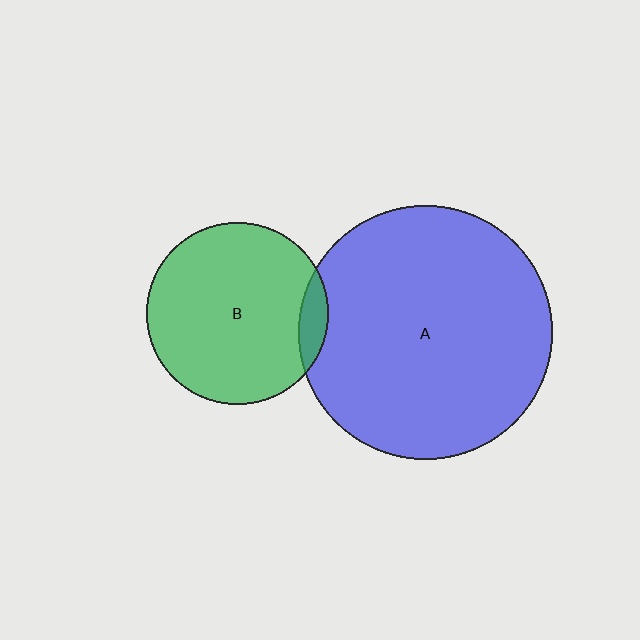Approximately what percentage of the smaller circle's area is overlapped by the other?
Approximately 10%.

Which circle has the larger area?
Circle A (blue).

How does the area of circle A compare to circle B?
Approximately 1.9 times.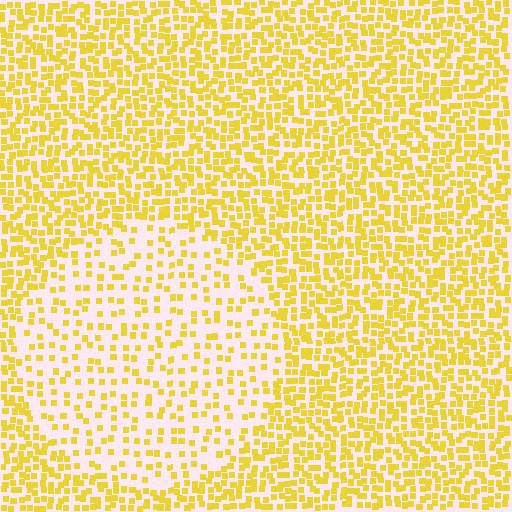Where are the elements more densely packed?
The elements are more densely packed outside the circle boundary.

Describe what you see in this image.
The image contains small yellow elements arranged at two different densities. A circle-shaped region is visible where the elements are less densely packed than the surrounding area.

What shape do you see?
I see a circle.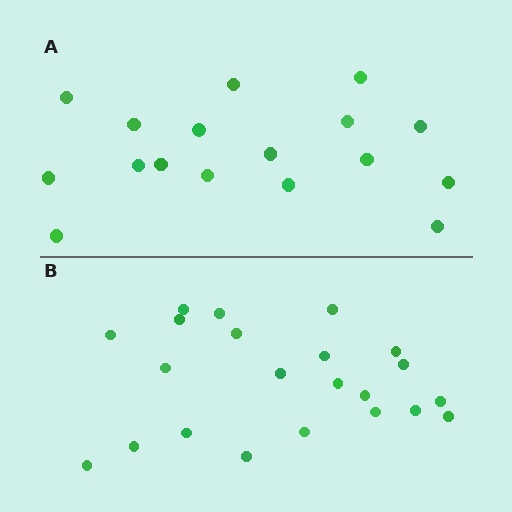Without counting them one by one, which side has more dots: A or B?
Region B (the bottom region) has more dots.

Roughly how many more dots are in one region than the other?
Region B has about 5 more dots than region A.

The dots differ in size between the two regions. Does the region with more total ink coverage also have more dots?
No. Region A has more total ink coverage because its dots are larger, but region B actually contains more individual dots. Total area can be misleading — the number of items is what matters here.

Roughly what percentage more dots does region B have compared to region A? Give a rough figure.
About 30% more.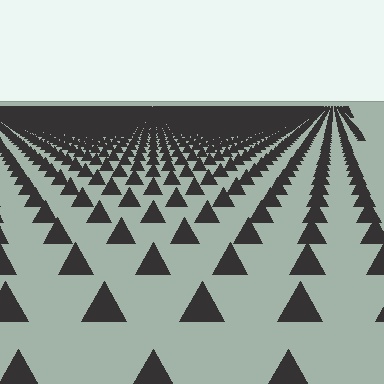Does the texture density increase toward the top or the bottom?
Density increases toward the top.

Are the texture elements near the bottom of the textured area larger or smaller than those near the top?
Larger. Near the bottom, elements are closer to the viewer and appear at a bigger on-screen size.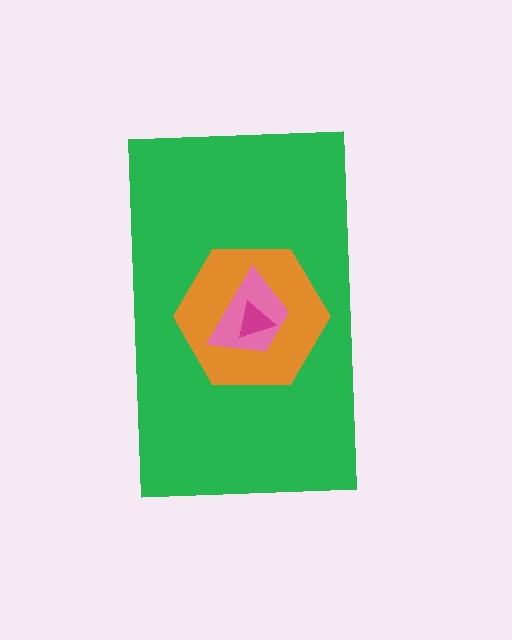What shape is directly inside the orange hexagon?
The pink trapezoid.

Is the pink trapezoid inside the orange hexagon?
Yes.